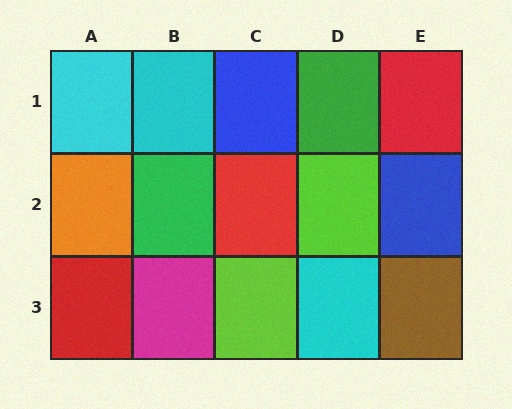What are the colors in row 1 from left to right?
Cyan, cyan, blue, green, red.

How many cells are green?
2 cells are green.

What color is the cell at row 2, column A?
Orange.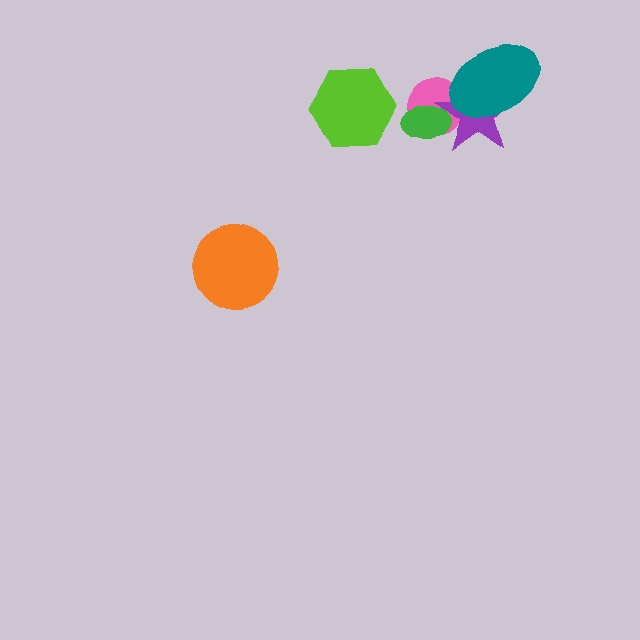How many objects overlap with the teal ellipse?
2 objects overlap with the teal ellipse.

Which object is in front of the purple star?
The teal ellipse is in front of the purple star.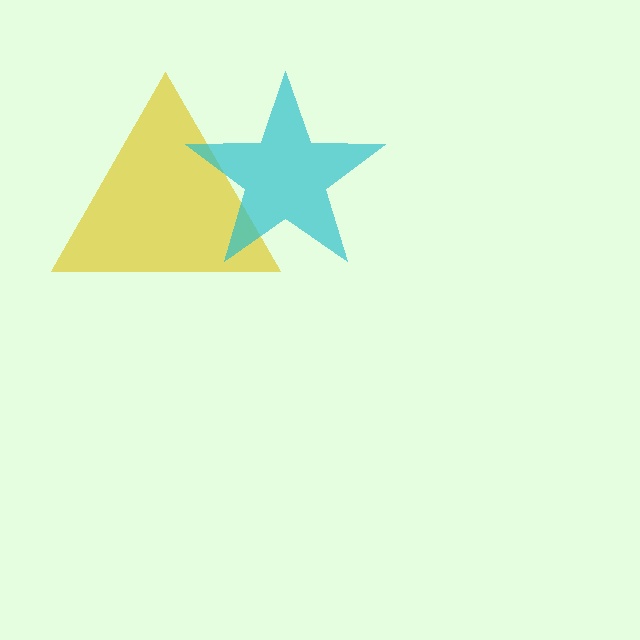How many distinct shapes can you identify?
There are 2 distinct shapes: a yellow triangle, a cyan star.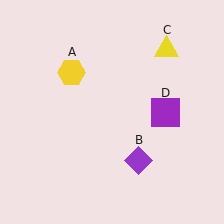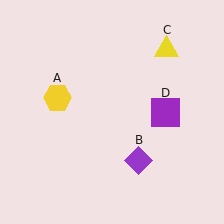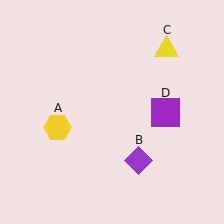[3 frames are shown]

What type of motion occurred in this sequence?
The yellow hexagon (object A) rotated counterclockwise around the center of the scene.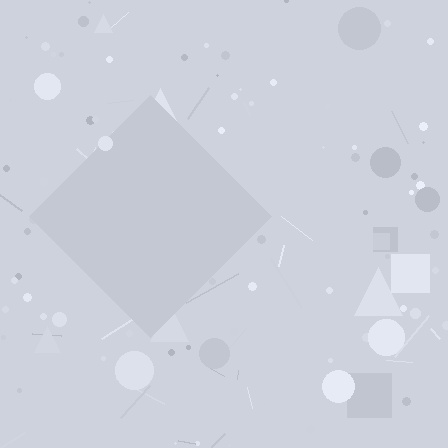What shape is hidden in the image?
A diamond is hidden in the image.